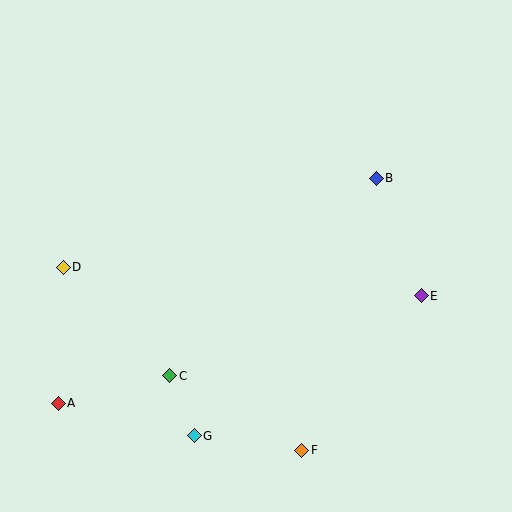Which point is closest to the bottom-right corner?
Point F is closest to the bottom-right corner.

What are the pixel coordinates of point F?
Point F is at (302, 450).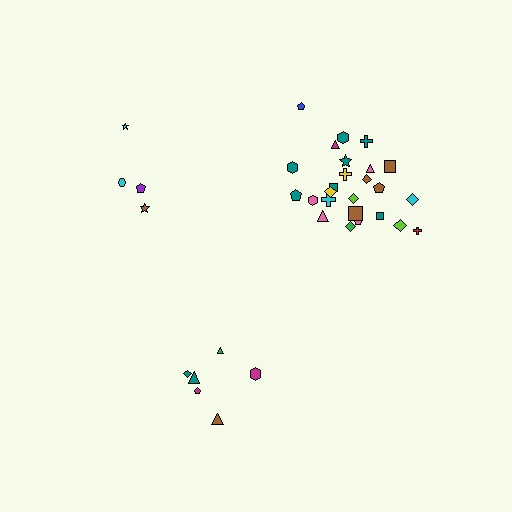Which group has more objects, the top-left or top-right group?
The top-right group.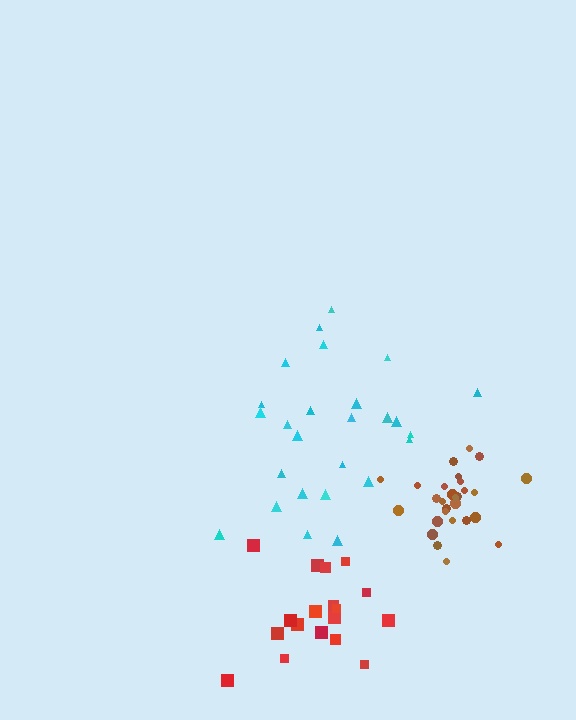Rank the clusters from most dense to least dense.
brown, red, cyan.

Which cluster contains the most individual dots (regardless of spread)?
Brown (28).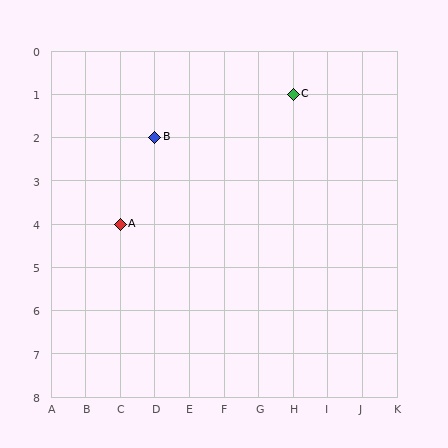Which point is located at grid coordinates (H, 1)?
Point C is at (H, 1).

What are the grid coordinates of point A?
Point A is at grid coordinates (C, 4).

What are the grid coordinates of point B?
Point B is at grid coordinates (D, 2).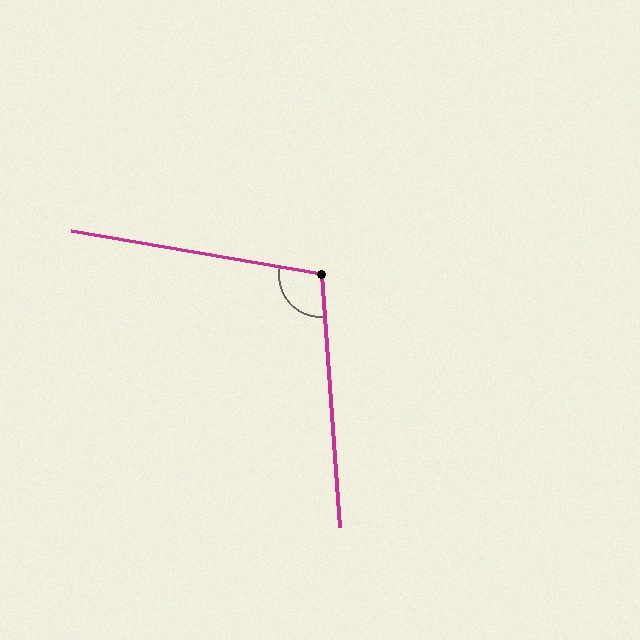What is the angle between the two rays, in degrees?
Approximately 104 degrees.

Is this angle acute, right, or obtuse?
It is obtuse.